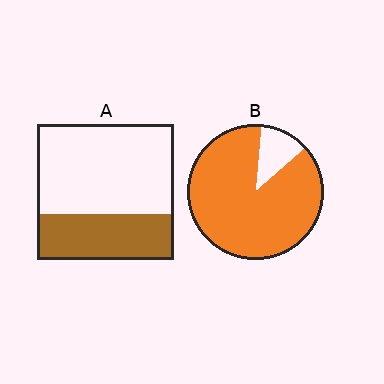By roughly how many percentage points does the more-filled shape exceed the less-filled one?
By roughly 55 percentage points (B over A).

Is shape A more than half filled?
No.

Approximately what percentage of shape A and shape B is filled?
A is approximately 35% and B is approximately 90%.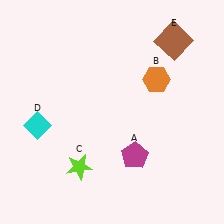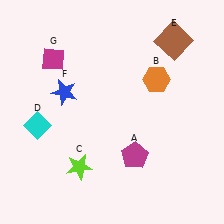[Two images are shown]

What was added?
A blue star (F), a magenta diamond (G) were added in Image 2.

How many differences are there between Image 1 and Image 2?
There are 2 differences between the two images.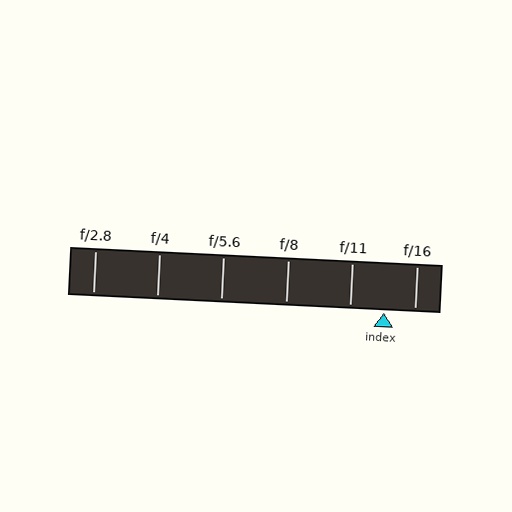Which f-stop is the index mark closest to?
The index mark is closest to f/16.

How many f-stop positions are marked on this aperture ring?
There are 6 f-stop positions marked.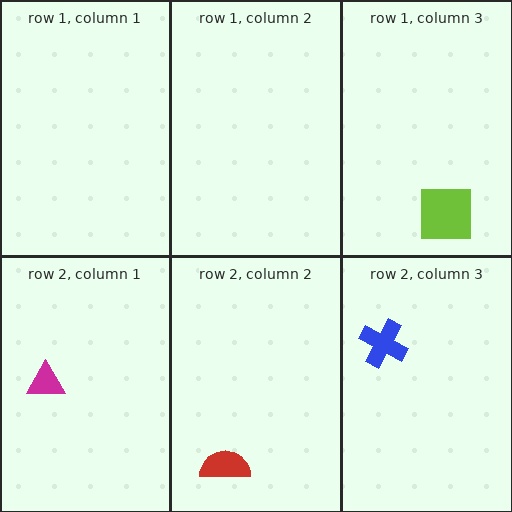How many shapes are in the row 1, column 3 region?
1.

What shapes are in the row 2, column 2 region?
The red semicircle.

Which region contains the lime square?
The row 1, column 3 region.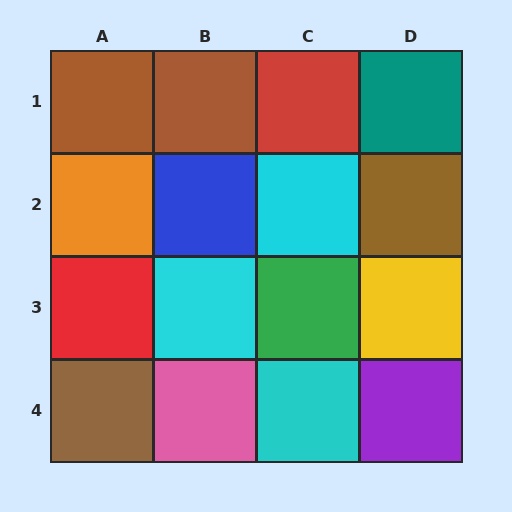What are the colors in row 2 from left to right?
Orange, blue, cyan, brown.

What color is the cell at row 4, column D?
Purple.